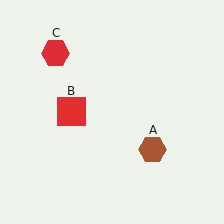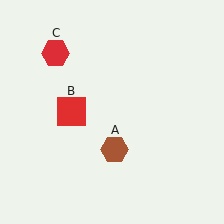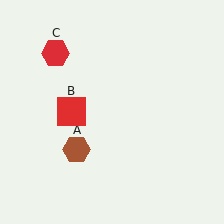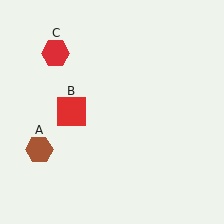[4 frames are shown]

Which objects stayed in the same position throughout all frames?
Red square (object B) and red hexagon (object C) remained stationary.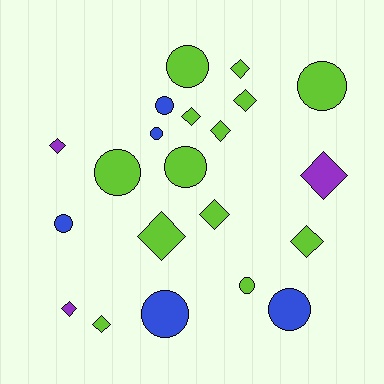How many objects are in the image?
There are 21 objects.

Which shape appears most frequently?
Diamond, with 11 objects.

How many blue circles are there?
There are 5 blue circles.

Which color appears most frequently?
Lime, with 13 objects.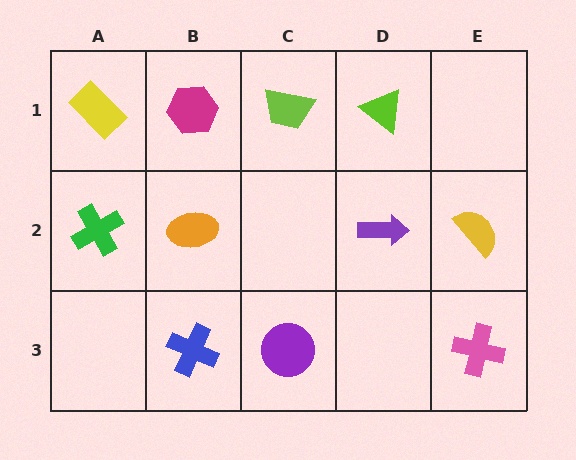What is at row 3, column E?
A pink cross.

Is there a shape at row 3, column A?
No, that cell is empty.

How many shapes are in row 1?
4 shapes.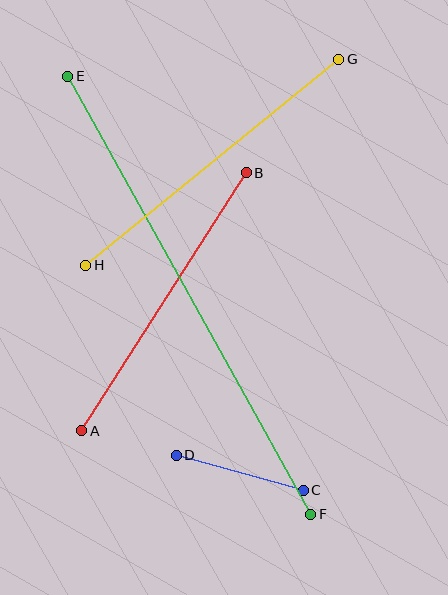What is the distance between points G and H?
The distance is approximately 326 pixels.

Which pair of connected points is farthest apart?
Points E and F are farthest apart.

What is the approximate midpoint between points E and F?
The midpoint is at approximately (189, 295) pixels.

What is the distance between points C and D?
The distance is approximately 131 pixels.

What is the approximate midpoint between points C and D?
The midpoint is at approximately (240, 473) pixels.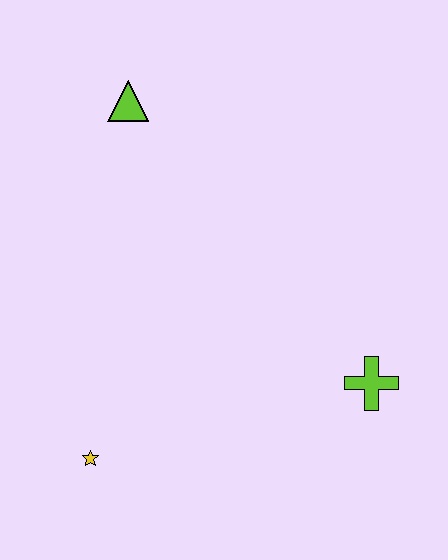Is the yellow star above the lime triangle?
No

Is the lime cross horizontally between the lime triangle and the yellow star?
No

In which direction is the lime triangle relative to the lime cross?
The lime triangle is above the lime cross.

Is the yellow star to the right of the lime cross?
No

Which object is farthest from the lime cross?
The lime triangle is farthest from the lime cross.